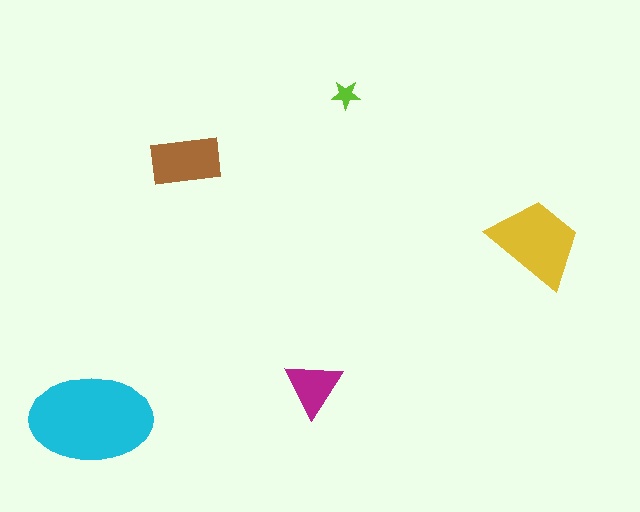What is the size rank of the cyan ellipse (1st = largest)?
1st.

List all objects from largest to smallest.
The cyan ellipse, the yellow trapezoid, the brown rectangle, the magenta triangle, the lime star.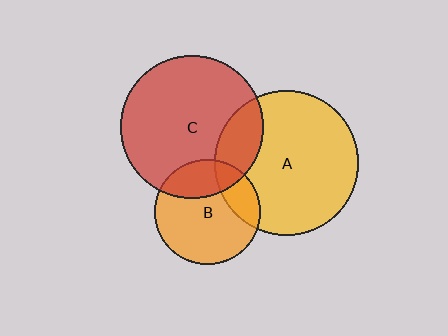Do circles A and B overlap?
Yes.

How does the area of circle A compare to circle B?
Approximately 1.9 times.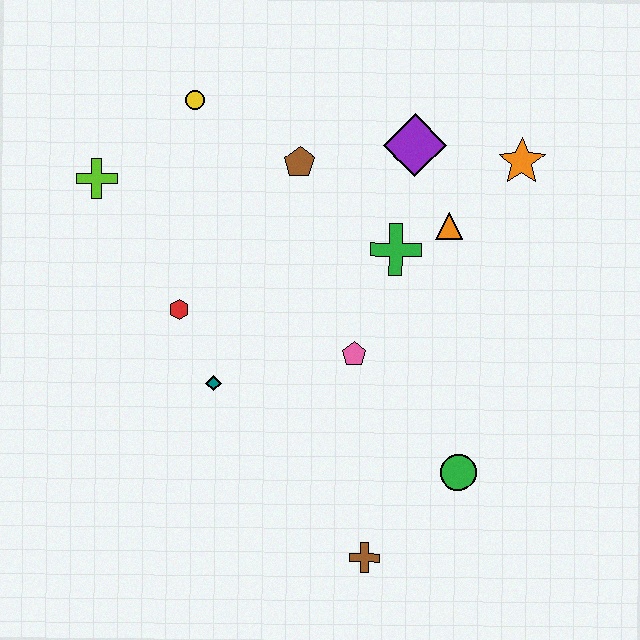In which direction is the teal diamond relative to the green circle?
The teal diamond is to the left of the green circle.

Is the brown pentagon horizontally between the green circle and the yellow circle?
Yes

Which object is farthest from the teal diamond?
The orange star is farthest from the teal diamond.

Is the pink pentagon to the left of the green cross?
Yes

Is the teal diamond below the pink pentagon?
Yes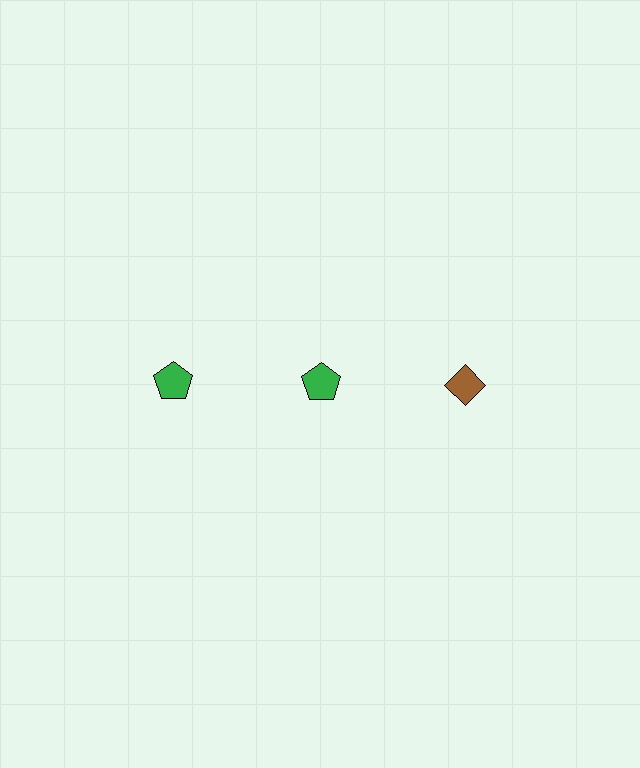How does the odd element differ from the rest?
It differs in both color (brown instead of green) and shape (diamond instead of pentagon).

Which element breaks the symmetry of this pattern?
The brown diamond in the top row, center column breaks the symmetry. All other shapes are green pentagons.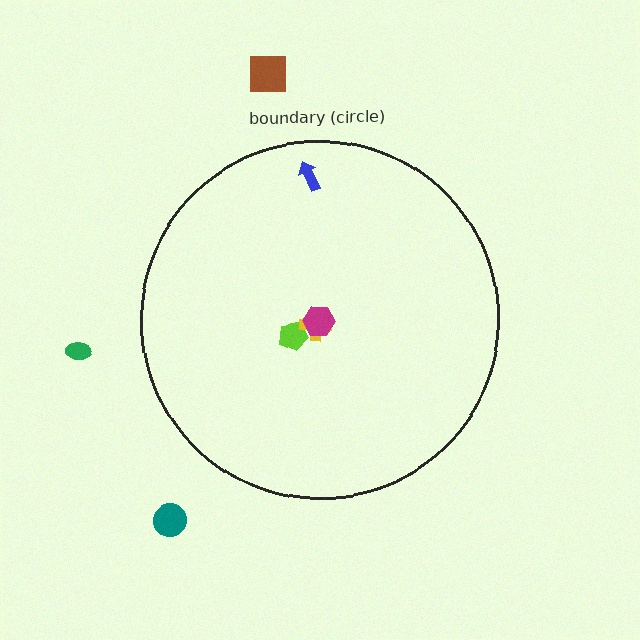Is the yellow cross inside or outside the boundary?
Inside.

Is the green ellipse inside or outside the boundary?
Outside.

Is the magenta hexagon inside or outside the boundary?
Inside.